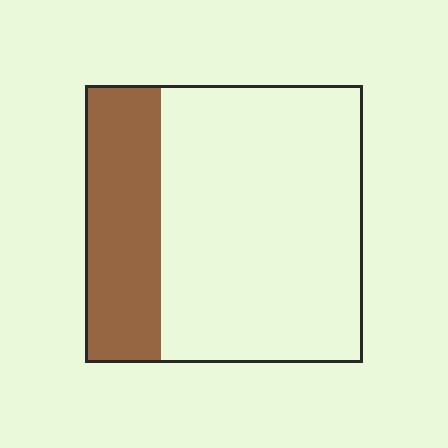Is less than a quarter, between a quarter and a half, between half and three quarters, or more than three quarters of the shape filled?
Between a quarter and a half.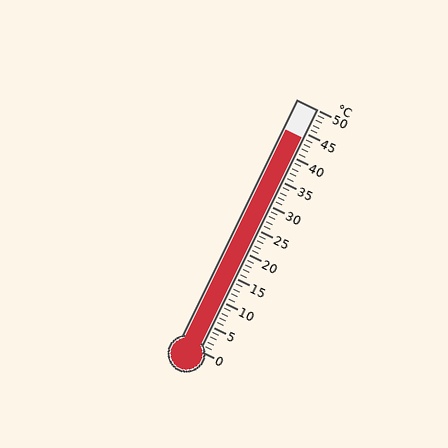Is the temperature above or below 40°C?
The temperature is above 40°C.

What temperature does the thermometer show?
The thermometer shows approximately 44°C.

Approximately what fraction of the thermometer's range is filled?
The thermometer is filled to approximately 90% of its range.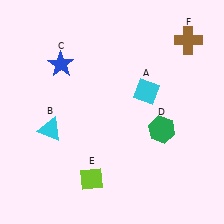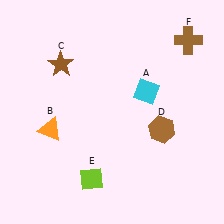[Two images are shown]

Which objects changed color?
B changed from cyan to orange. C changed from blue to brown. D changed from green to brown.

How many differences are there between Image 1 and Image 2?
There are 3 differences between the two images.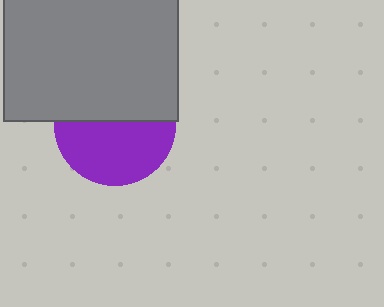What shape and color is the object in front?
The object in front is a gray square.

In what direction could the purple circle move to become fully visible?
The purple circle could move down. That would shift it out from behind the gray square entirely.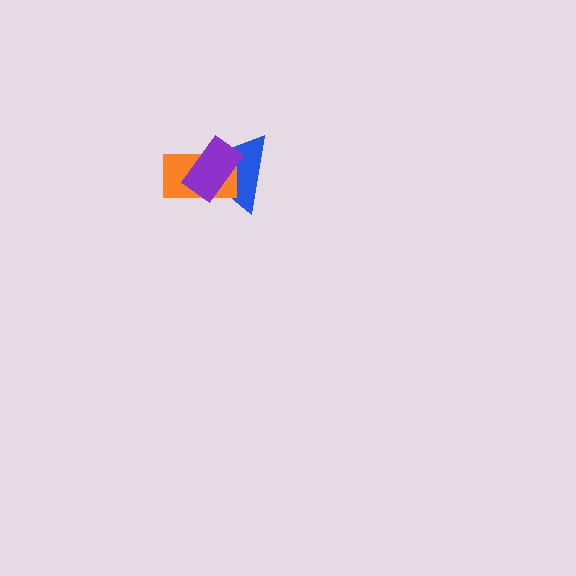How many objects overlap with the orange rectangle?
2 objects overlap with the orange rectangle.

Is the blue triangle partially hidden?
Yes, it is partially covered by another shape.